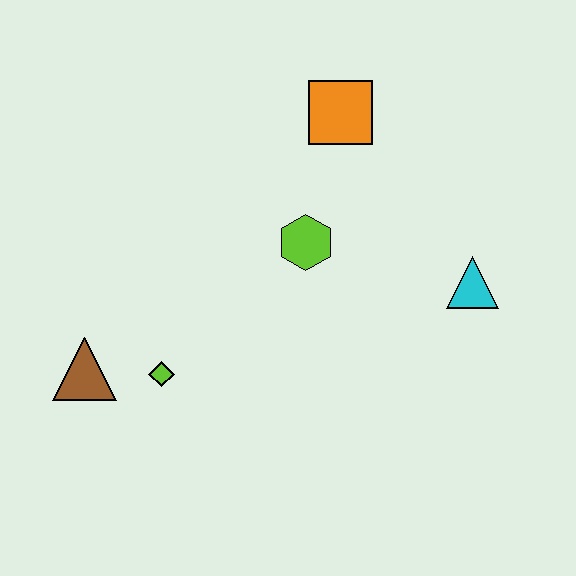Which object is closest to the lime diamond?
The brown triangle is closest to the lime diamond.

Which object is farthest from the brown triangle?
The cyan triangle is farthest from the brown triangle.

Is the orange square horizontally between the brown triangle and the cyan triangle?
Yes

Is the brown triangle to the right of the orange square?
No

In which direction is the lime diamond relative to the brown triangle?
The lime diamond is to the right of the brown triangle.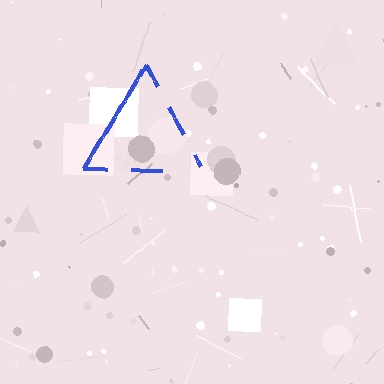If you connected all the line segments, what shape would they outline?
They would outline a triangle.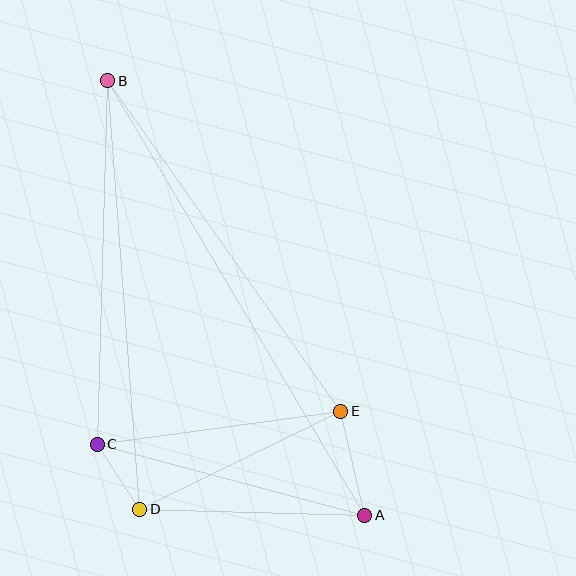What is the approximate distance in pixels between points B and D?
The distance between B and D is approximately 430 pixels.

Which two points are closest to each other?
Points C and D are closest to each other.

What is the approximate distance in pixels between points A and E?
The distance between A and E is approximately 106 pixels.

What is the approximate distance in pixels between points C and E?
The distance between C and E is approximately 246 pixels.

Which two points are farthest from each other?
Points A and B are farthest from each other.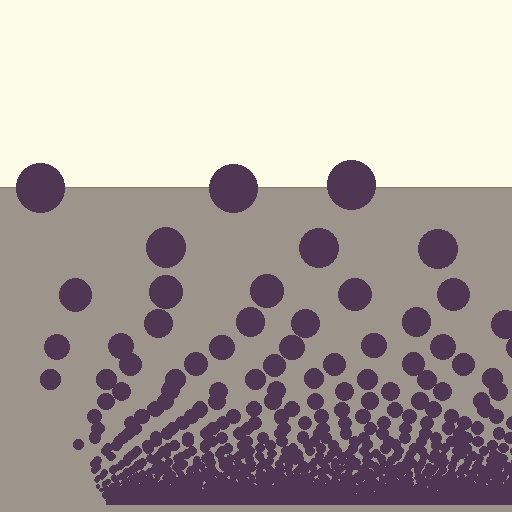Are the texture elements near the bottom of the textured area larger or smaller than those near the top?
Smaller. The gradient is inverted — elements near the bottom are smaller and denser.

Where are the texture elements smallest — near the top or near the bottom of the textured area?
Near the bottom.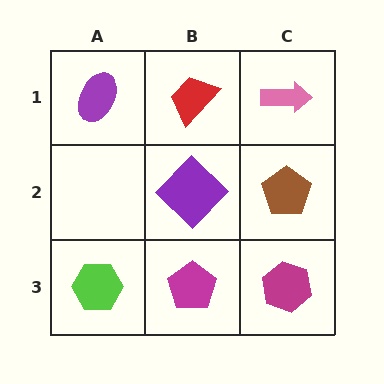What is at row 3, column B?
A magenta pentagon.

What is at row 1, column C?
A pink arrow.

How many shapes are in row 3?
3 shapes.